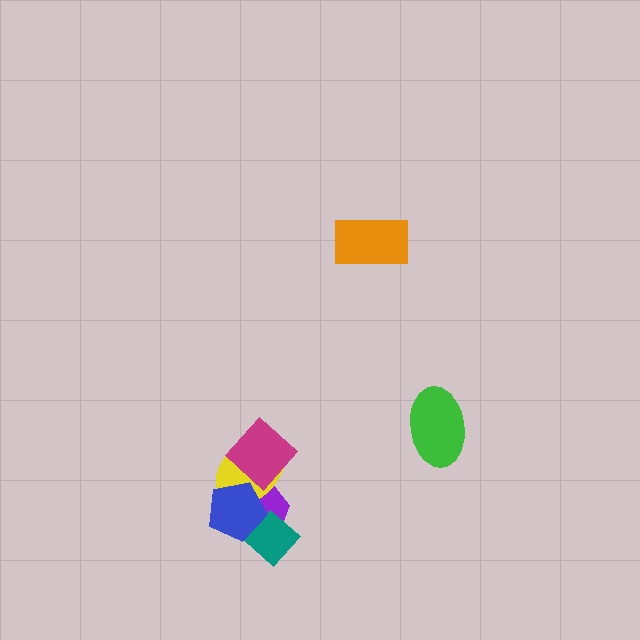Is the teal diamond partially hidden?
Yes, it is partially covered by another shape.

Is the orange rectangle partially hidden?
No, no other shape covers it.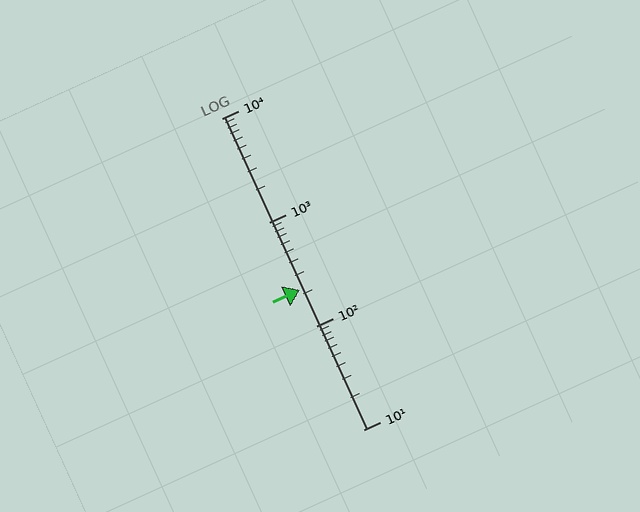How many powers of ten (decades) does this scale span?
The scale spans 3 decades, from 10 to 10000.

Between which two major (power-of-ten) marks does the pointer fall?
The pointer is between 100 and 1000.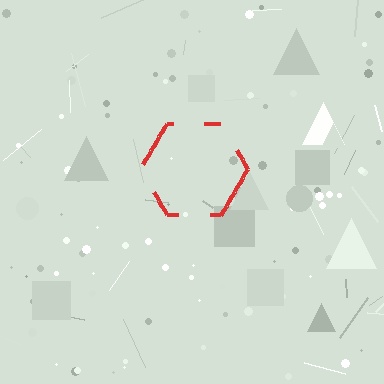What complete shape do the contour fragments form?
The contour fragments form a hexagon.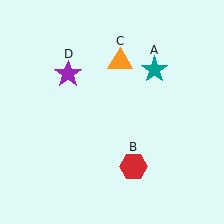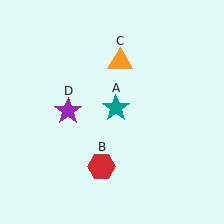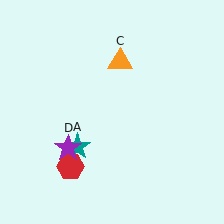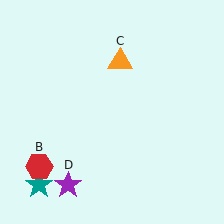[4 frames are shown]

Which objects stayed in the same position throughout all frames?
Orange triangle (object C) remained stationary.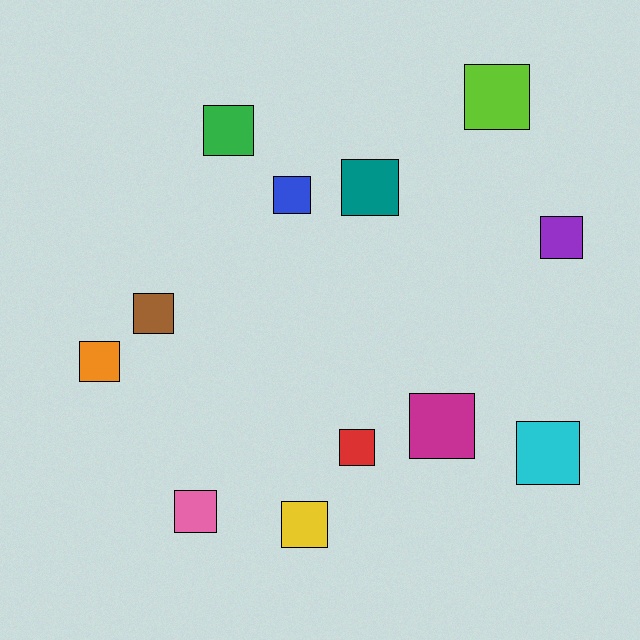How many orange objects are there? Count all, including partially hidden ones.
There is 1 orange object.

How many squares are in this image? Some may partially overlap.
There are 12 squares.